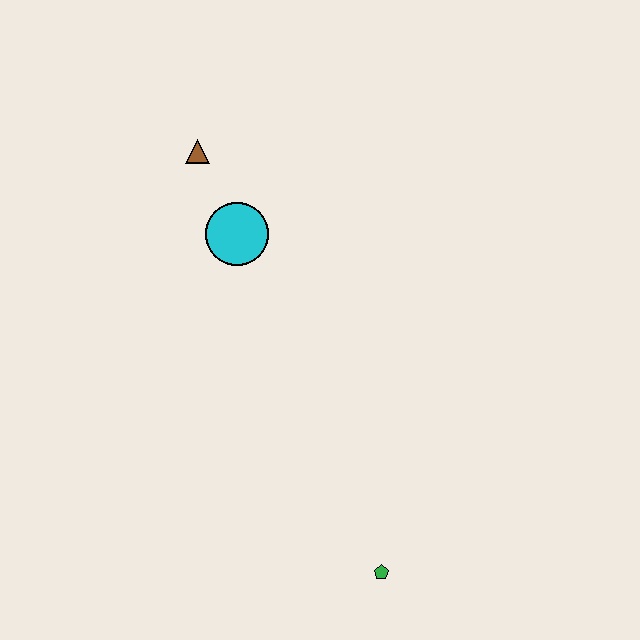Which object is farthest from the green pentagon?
The brown triangle is farthest from the green pentagon.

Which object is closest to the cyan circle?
The brown triangle is closest to the cyan circle.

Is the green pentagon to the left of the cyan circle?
No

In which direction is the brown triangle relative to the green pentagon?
The brown triangle is above the green pentagon.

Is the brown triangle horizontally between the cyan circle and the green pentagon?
No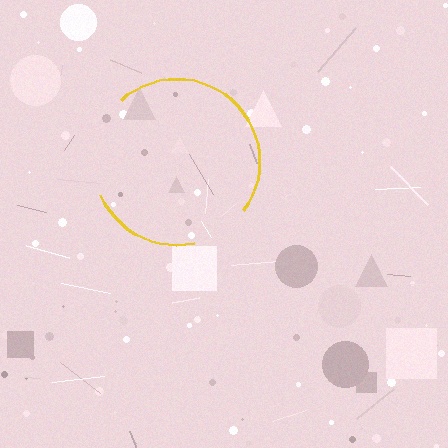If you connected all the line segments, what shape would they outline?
They would outline a circle.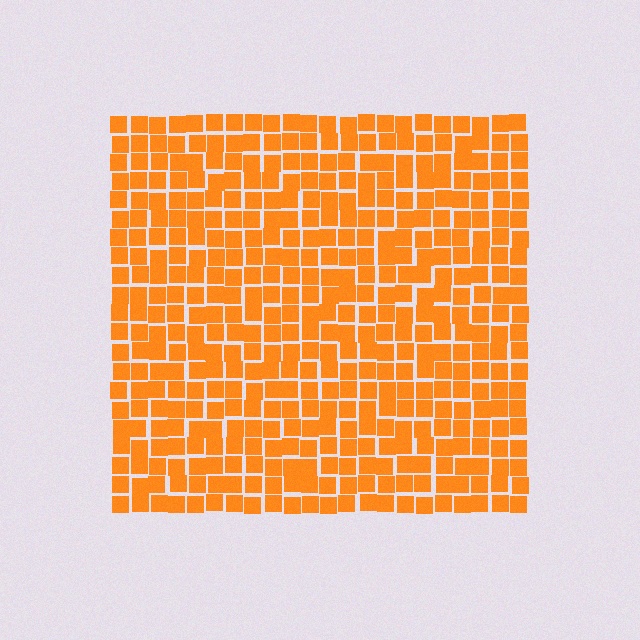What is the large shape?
The large shape is a square.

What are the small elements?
The small elements are squares.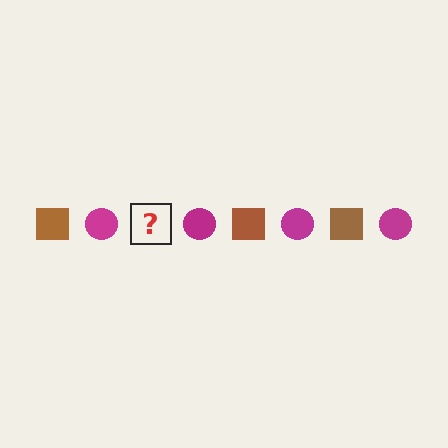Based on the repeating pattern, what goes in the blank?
The blank should be a brown square.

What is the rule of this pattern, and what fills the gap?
The rule is that the pattern alternates between brown square and magenta circle. The gap should be filled with a brown square.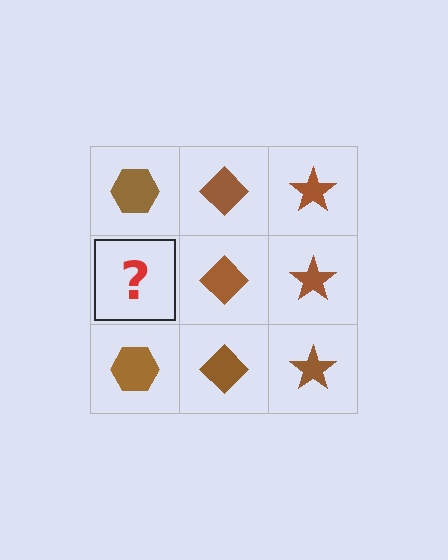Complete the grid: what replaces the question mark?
The question mark should be replaced with a brown hexagon.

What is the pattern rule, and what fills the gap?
The rule is that each column has a consistent shape. The gap should be filled with a brown hexagon.